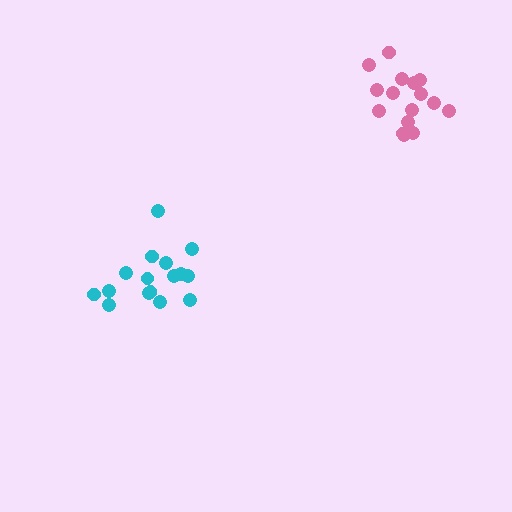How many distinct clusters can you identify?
There are 2 distinct clusters.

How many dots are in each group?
Group 1: 17 dots, Group 2: 16 dots (33 total).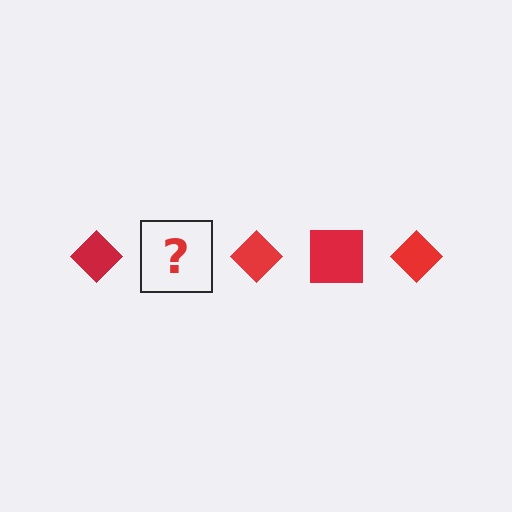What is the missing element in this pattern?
The missing element is a red square.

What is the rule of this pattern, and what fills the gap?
The rule is that the pattern cycles through diamond, square shapes in red. The gap should be filled with a red square.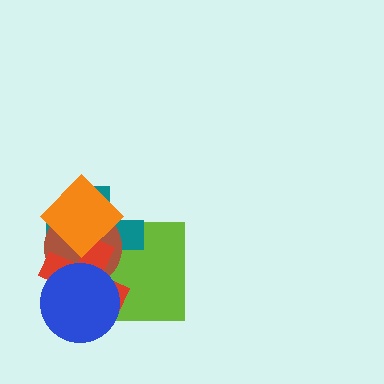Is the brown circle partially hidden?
Yes, it is partially covered by another shape.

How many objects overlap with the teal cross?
5 objects overlap with the teal cross.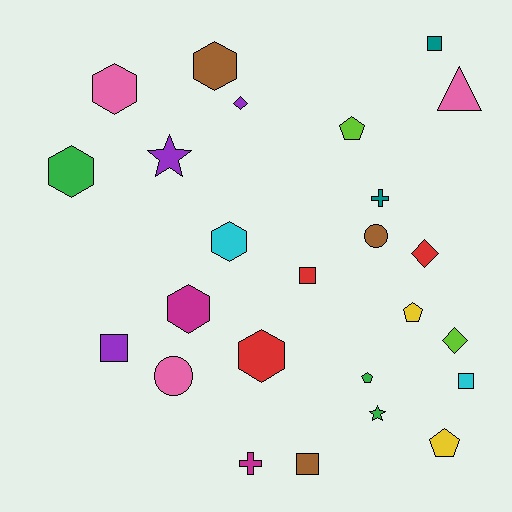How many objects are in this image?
There are 25 objects.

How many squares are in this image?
There are 5 squares.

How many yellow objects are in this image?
There are 2 yellow objects.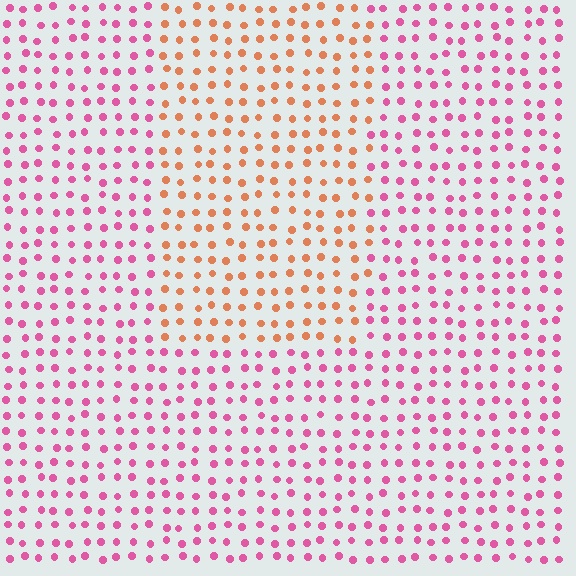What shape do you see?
I see a rectangle.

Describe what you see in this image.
The image is filled with small pink elements in a uniform arrangement. A rectangle-shaped region is visible where the elements are tinted to a slightly different hue, forming a subtle color boundary.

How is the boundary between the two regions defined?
The boundary is defined purely by a slight shift in hue (about 51 degrees). Spacing, size, and orientation are identical on both sides.